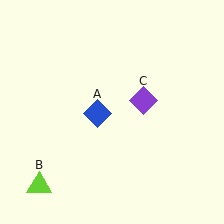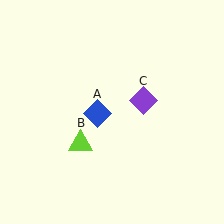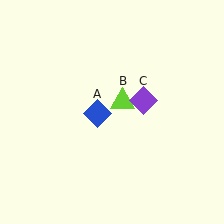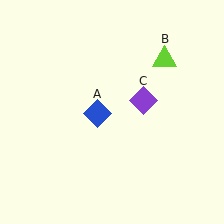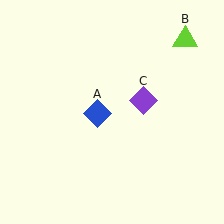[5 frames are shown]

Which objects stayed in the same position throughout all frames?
Blue diamond (object A) and purple diamond (object C) remained stationary.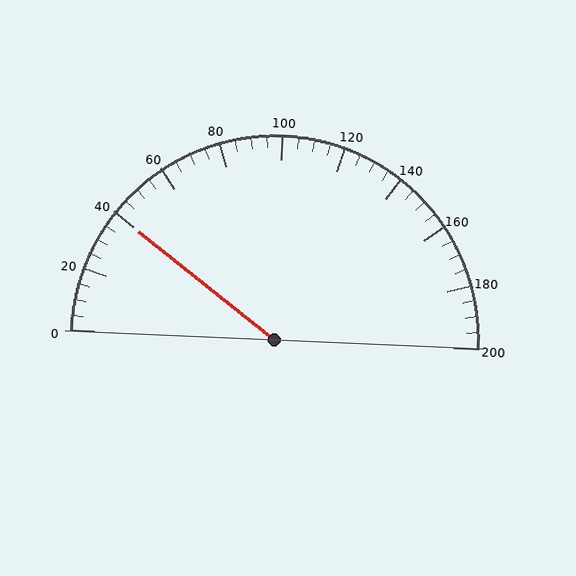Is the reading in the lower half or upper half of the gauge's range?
The reading is in the lower half of the range (0 to 200).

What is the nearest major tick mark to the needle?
The nearest major tick mark is 40.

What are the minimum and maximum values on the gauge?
The gauge ranges from 0 to 200.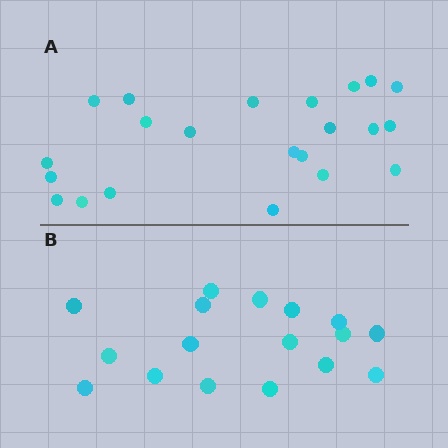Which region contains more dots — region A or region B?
Region A (the top region) has more dots.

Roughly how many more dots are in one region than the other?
Region A has about 5 more dots than region B.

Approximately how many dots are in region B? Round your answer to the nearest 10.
About 20 dots. (The exact count is 17, which rounds to 20.)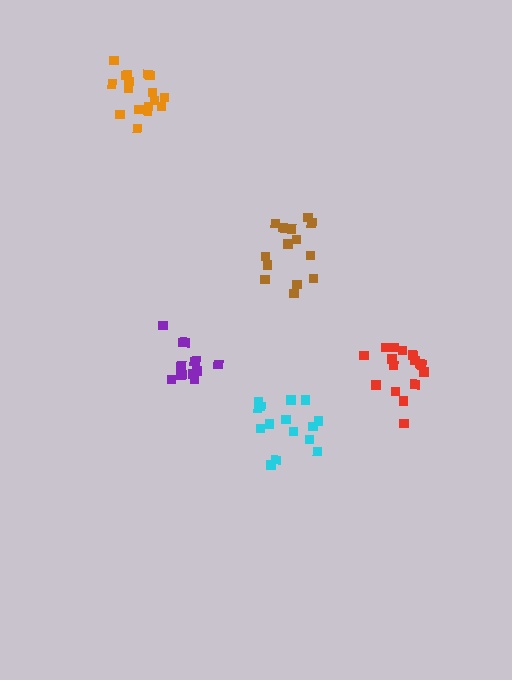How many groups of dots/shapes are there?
There are 5 groups.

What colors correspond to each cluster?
The clusters are colored: cyan, brown, red, orange, purple.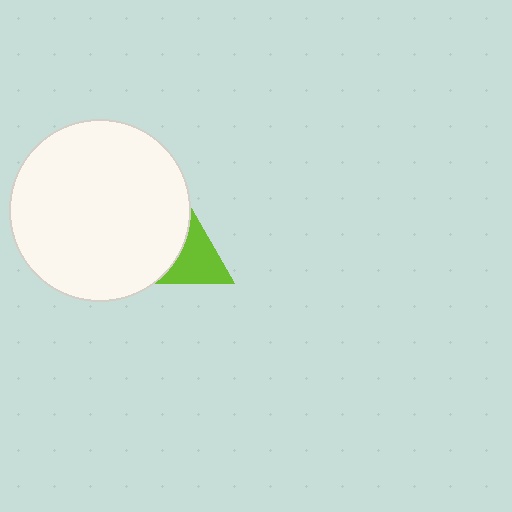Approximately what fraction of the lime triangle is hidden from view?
Roughly 54% of the lime triangle is hidden behind the white circle.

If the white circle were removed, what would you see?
You would see the complete lime triangle.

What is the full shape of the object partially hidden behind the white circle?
The partially hidden object is a lime triangle.